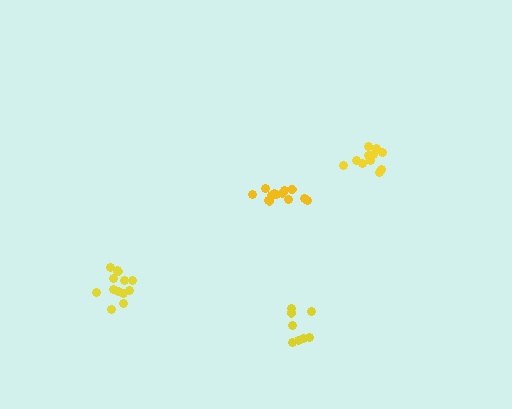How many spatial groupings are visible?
There are 4 spatial groupings.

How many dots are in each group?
Group 1: 8 dots, Group 2: 13 dots, Group 3: 11 dots, Group 4: 13 dots (45 total).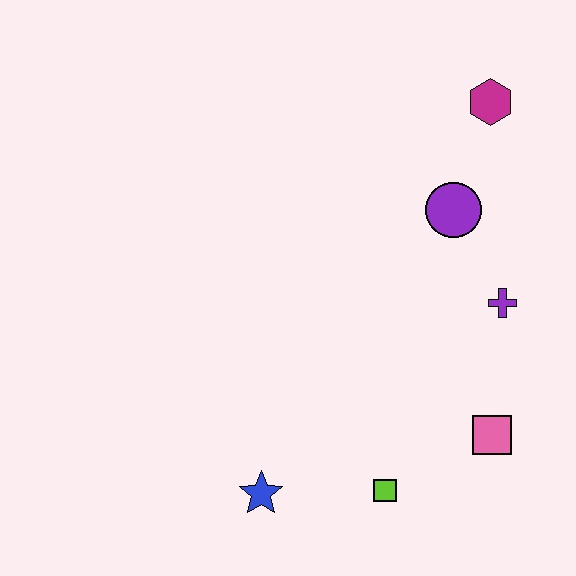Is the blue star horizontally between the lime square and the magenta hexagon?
No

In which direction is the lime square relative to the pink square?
The lime square is to the left of the pink square.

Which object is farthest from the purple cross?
The blue star is farthest from the purple cross.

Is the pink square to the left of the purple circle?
No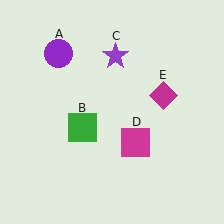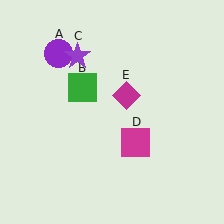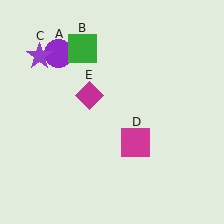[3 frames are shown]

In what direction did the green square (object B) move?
The green square (object B) moved up.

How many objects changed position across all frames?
3 objects changed position: green square (object B), purple star (object C), magenta diamond (object E).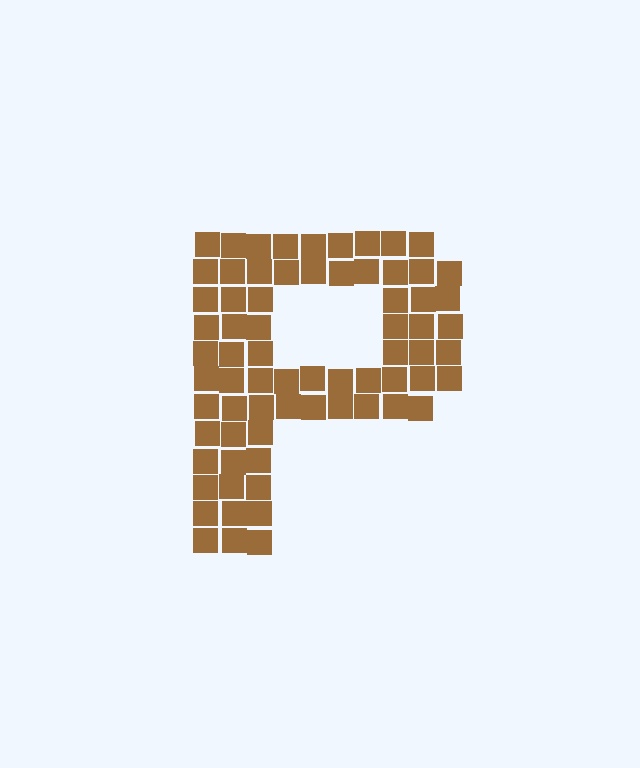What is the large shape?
The large shape is the letter P.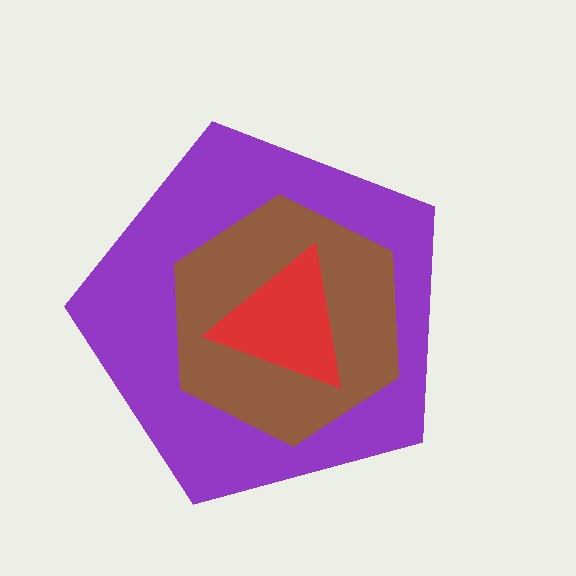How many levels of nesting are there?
3.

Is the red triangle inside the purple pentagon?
Yes.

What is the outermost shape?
The purple pentagon.